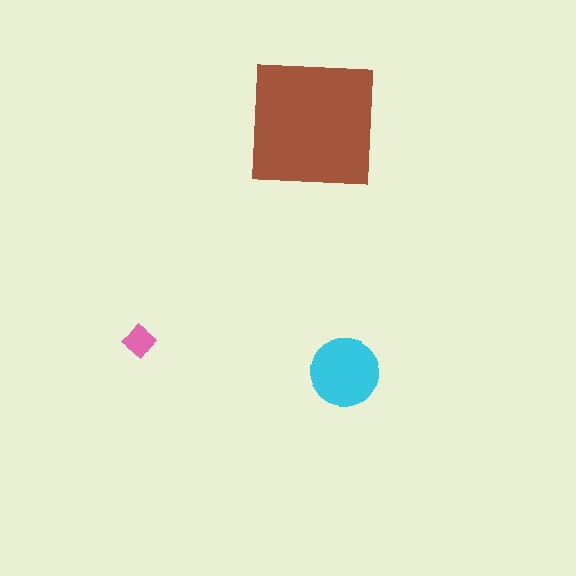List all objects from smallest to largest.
The pink diamond, the cyan circle, the brown square.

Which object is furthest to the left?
The pink diamond is leftmost.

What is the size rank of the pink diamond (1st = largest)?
3rd.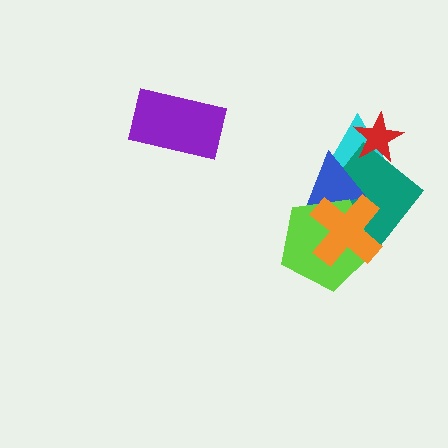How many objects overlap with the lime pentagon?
3 objects overlap with the lime pentagon.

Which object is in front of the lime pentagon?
The orange cross is in front of the lime pentagon.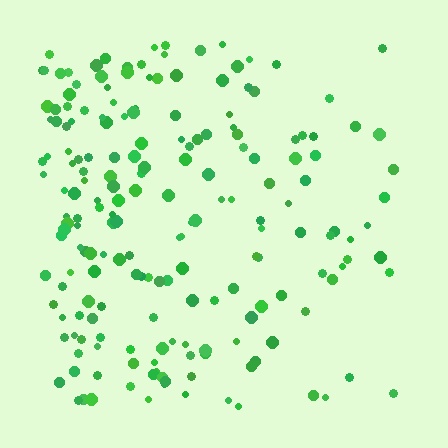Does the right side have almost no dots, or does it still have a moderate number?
Still a moderate number, just noticeably fewer than the left.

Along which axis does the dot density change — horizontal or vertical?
Horizontal.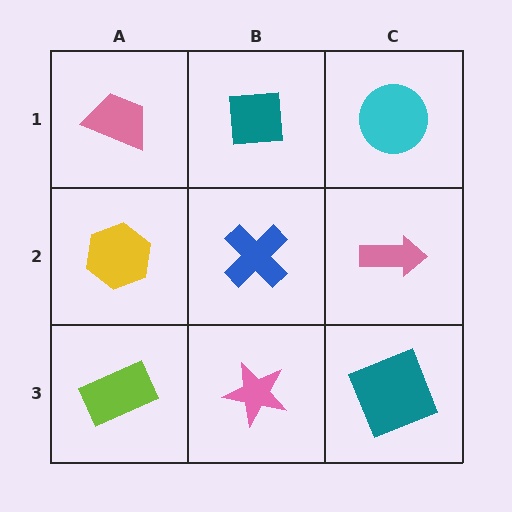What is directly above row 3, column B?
A blue cross.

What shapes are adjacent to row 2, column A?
A pink trapezoid (row 1, column A), a lime rectangle (row 3, column A), a blue cross (row 2, column B).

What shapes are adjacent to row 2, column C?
A cyan circle (row 1, column C), a teal square (row 3, column C), a blue cross (row 2, column B).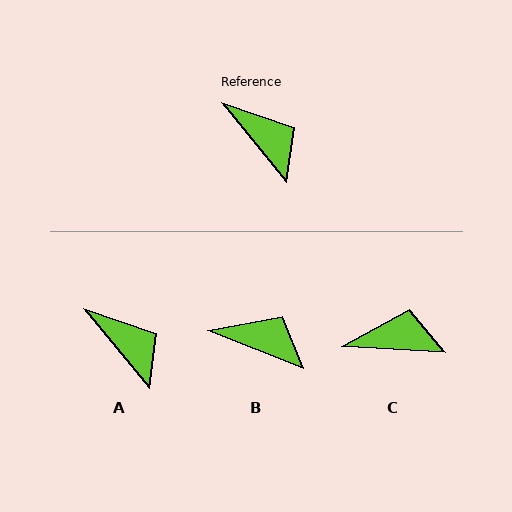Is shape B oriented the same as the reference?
No, it is off by about 29 degrees.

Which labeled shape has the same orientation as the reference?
A.